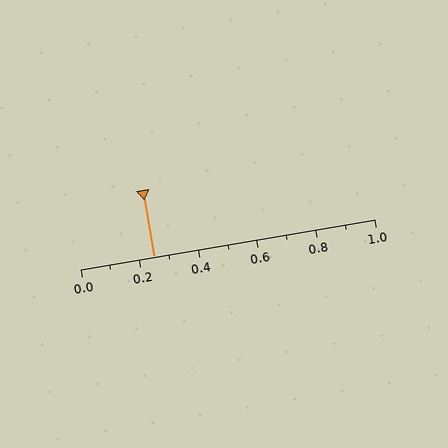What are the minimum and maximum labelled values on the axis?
The axis runs from 0.0 to 1.0.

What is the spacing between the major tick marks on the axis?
The major ticks are spaced 0.2 apart.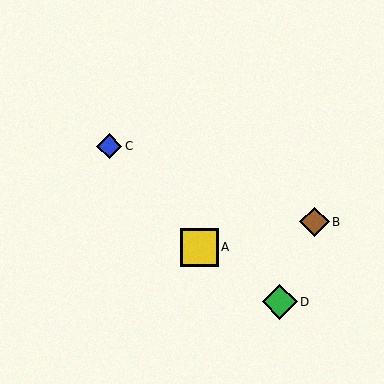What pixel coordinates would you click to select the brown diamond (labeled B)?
Click at (314, 222) to select the brown diamond B.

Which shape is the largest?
The yellow square (labeled A) is the largest.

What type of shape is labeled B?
Shape B is a brown diamond.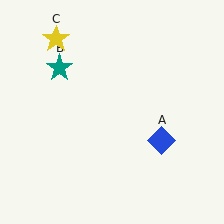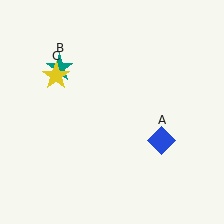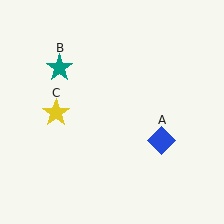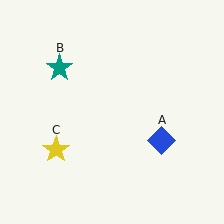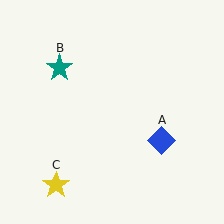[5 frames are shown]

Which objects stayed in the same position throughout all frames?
Blue diamond (object A) and teal star (object B) remained stationary.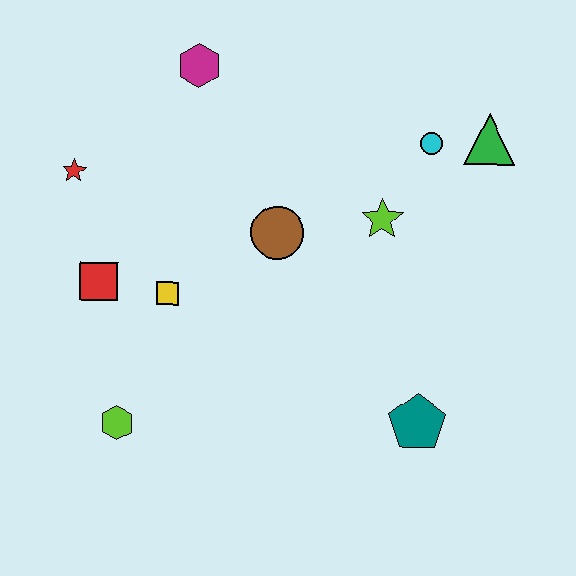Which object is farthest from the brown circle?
The lime hexagon is farthest from the brown circle.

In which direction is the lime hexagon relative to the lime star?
The lime hexagon is to the left of the lime star.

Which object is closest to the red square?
The yellow square is closest to the red square.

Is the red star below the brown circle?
No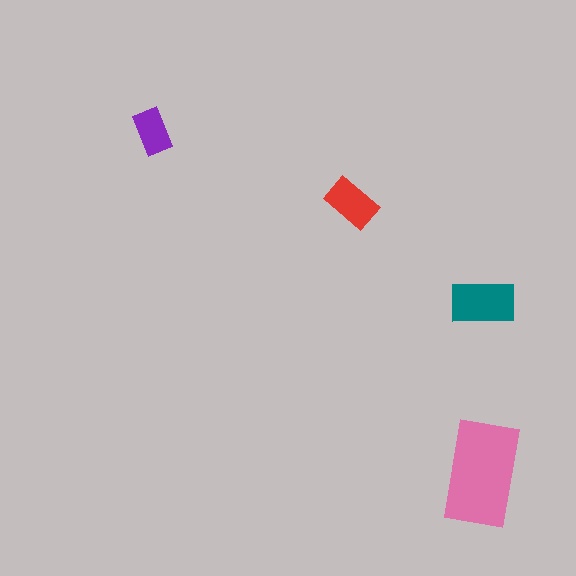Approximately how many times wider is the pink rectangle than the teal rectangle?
About 1.5 times wider.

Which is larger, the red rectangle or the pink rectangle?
The pink one.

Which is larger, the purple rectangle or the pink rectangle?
The pink one.